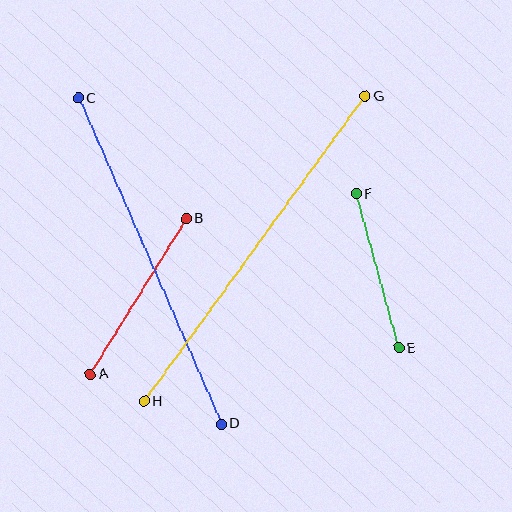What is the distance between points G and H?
The distance is approximately 377 pixels.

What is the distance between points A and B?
The distance is approximately 183 pixels.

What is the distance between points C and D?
The distance is approximately 356 pixels.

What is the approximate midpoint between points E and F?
The midpoint is at approximately (378, 271) pixels.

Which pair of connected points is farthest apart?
Points G and H are farthest apart.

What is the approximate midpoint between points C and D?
The midpoint is at approximately (150, 261) pixels.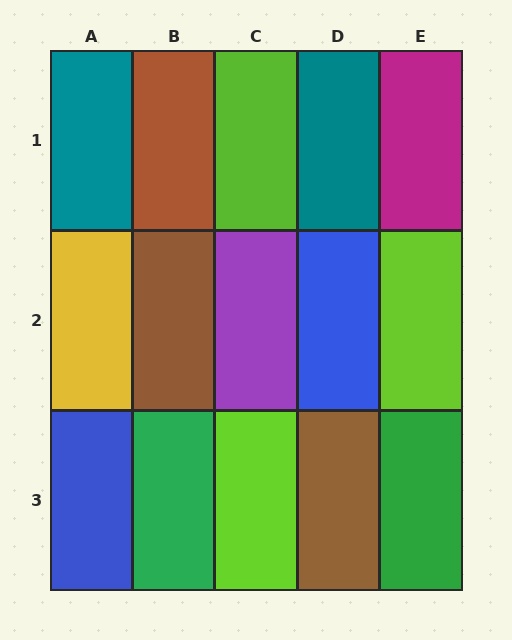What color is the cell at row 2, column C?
Purple.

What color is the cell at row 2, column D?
Blue.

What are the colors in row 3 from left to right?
Blue, green, lime, brown, green.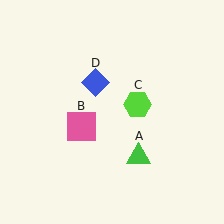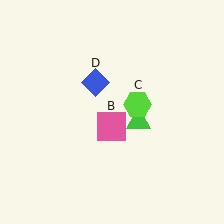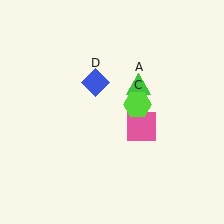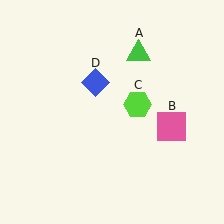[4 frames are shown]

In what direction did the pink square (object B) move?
The pink square (object B) moved right.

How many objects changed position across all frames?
2 objects changed position: green triangle (object A), pink square (object B).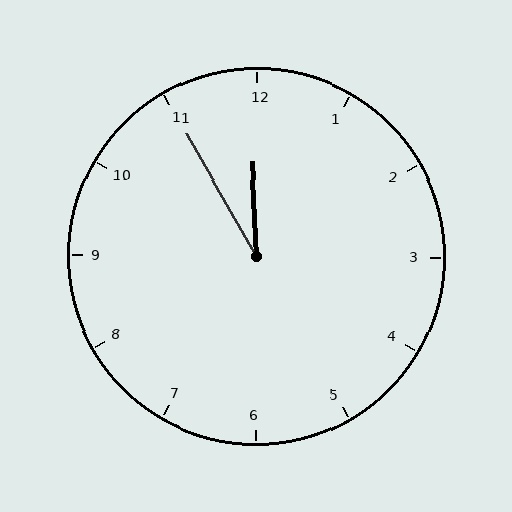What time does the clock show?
11:55.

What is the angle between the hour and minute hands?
Approximately 28 degrees.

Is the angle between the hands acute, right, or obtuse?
It is acute.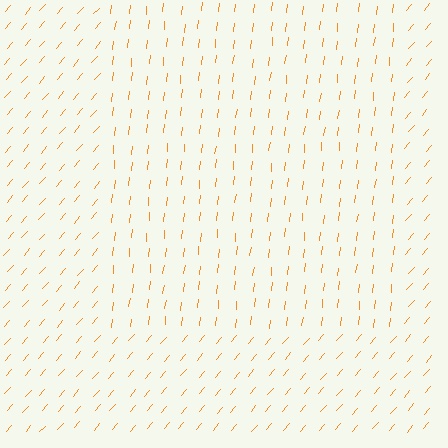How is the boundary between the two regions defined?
The boundary is defined purely by a change in line orientation (approximately 34 degrees difference). All lines are the same color and thickness.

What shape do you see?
I see a rectangle.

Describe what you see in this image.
The image is filled with small orange line segments. A rectangle region in the image has lines oriented differently from the surrounding lines, creating a visible texture boundary.